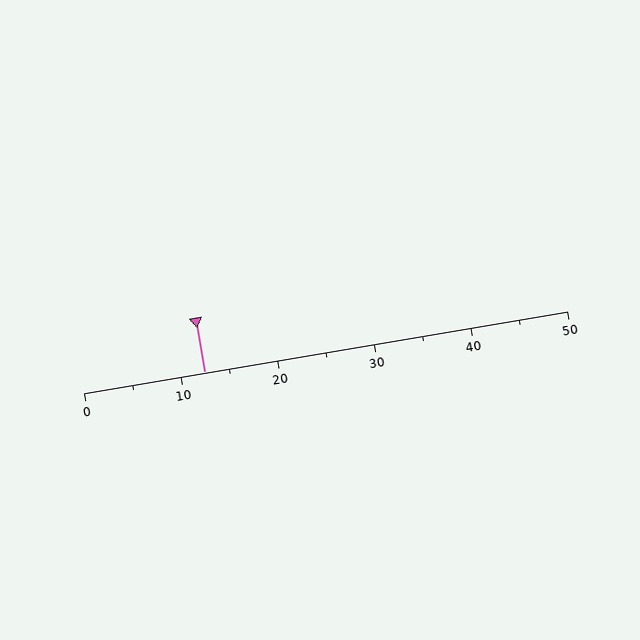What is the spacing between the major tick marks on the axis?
The major ticks are spaced 10 apart.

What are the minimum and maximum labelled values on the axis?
The axis runs from 0 to 50.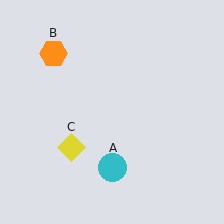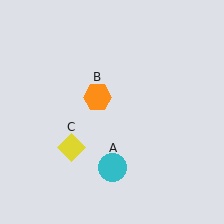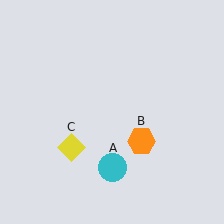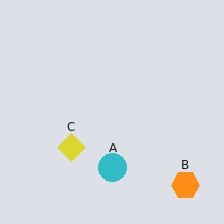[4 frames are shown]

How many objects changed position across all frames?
1 object changed position: orange hexagon (object B).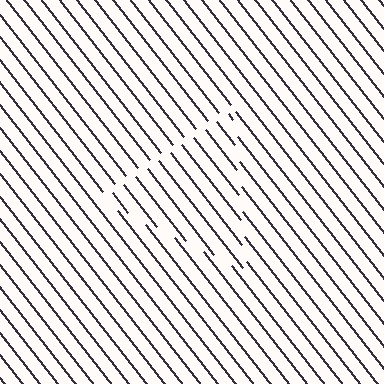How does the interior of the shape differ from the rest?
The interior of the shape contains the same grating, shifted by half a period — the contour is defined by the phase discontinuity where line-ends from the inner and outer gratings abut.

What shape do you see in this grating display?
An illusory triangle. The interior of the shape contains the same grating, shifted by half a period — the contour is defined by the phase discontinuity where line-ends from the inner and outer gratings abut.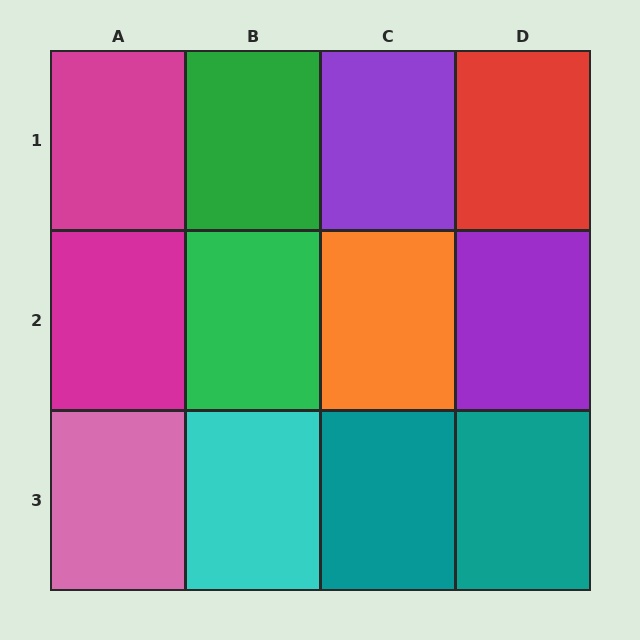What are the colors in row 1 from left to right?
Magenta, green, purple, red.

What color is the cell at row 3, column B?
Cyan.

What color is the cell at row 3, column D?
Teal.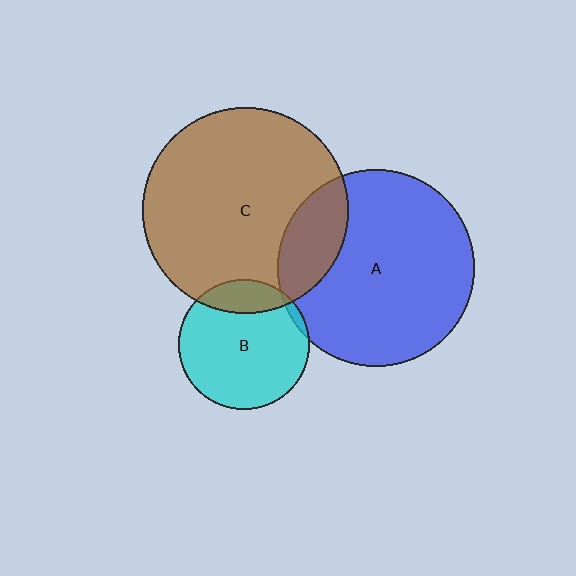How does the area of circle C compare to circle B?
Approximately 2.5 times.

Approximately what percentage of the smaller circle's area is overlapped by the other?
Approximately 20%.